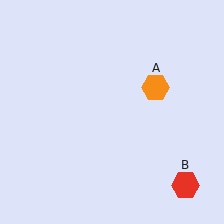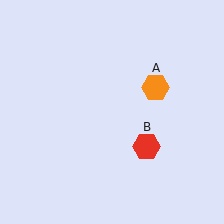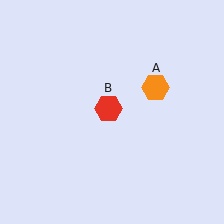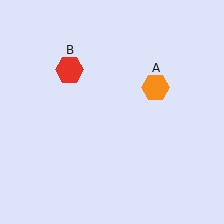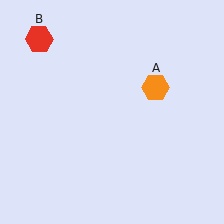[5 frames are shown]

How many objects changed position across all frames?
1 object changed position: red hexagon (object B).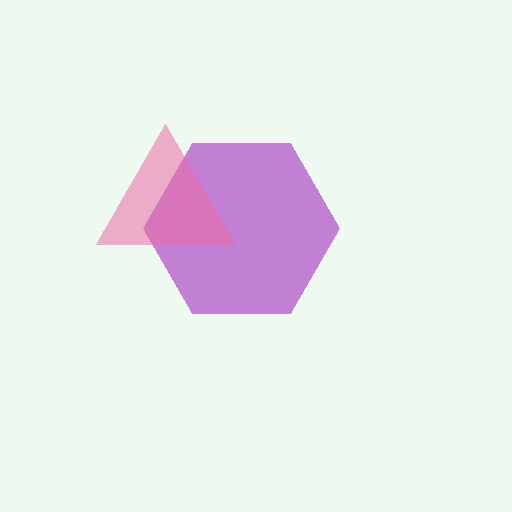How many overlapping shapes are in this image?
There are 2 overlapping shapes in the image.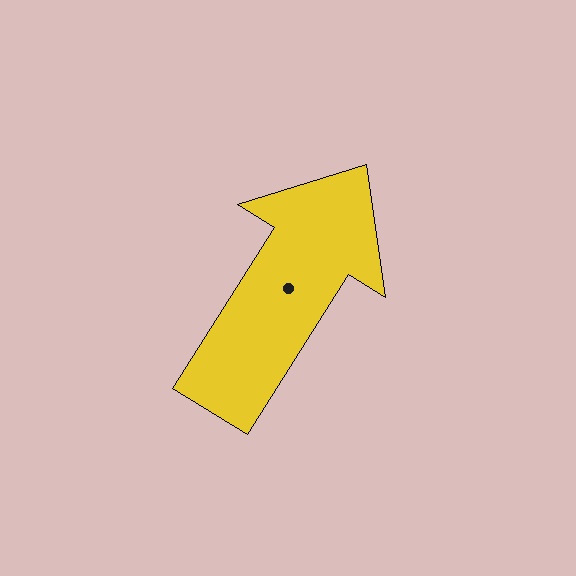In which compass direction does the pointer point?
Northeast.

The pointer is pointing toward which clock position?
Roughly 1 o'clock.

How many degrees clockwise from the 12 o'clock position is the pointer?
Approximately 32 degrees.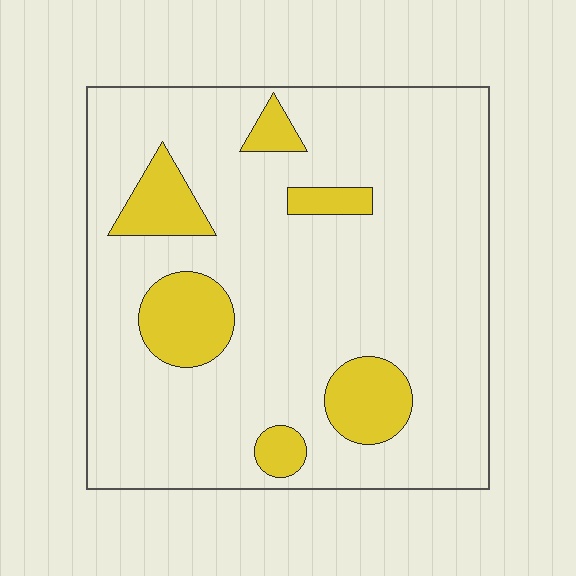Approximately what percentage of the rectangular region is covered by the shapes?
Approximately 15%.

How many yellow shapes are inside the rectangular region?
6.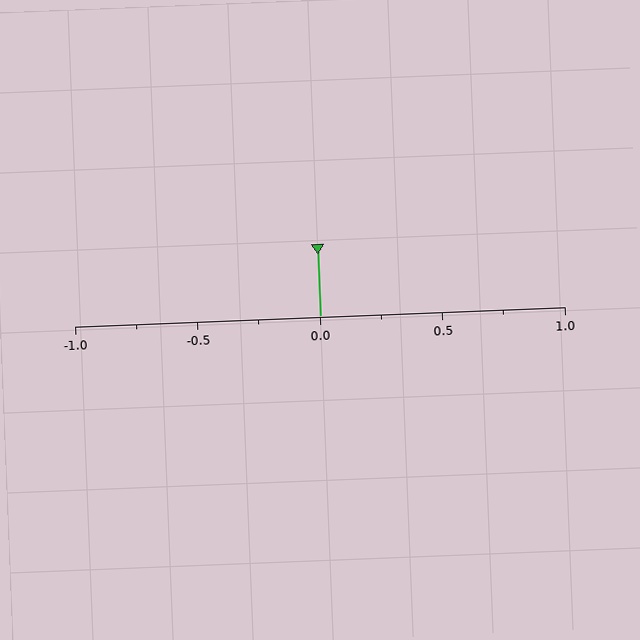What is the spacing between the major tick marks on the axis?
The major ticks are spaced 0.5 apart.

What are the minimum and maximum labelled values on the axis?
The axis runs from -1.0 to 1.0.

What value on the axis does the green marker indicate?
The marker indicates approximately 0.